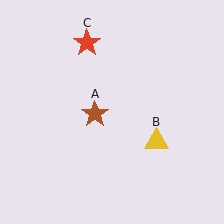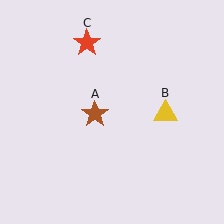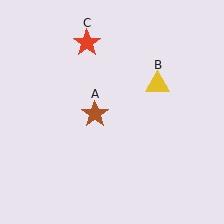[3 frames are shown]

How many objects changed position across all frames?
1 object changed position: yellow triangle (object B).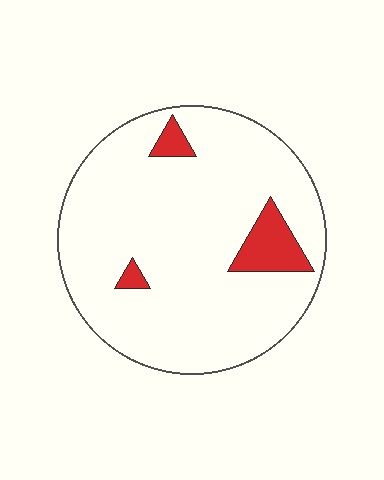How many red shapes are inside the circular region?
3.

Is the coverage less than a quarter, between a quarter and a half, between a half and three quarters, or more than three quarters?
Less than a quarter.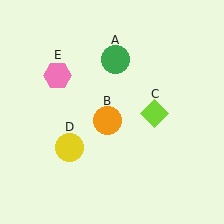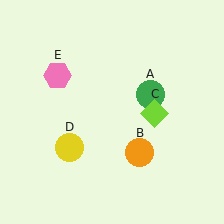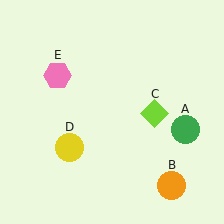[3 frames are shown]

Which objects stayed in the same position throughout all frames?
Lime diamond (object C) and yellow circle (object D) and pink hexagon (object E) remained stationary.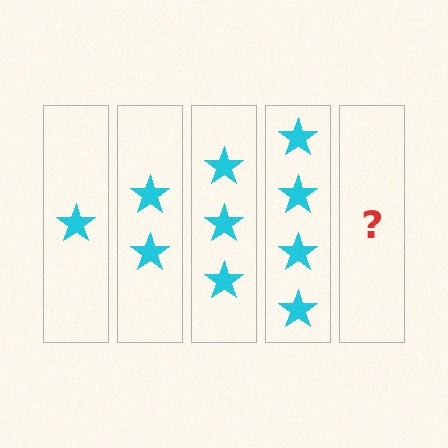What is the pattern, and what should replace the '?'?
The pattern is that each step adds one more star. The '?' should be 5 stars.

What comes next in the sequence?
The next element should be 5 stars.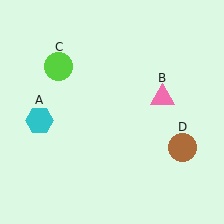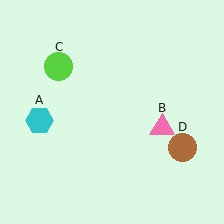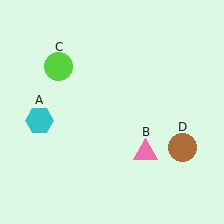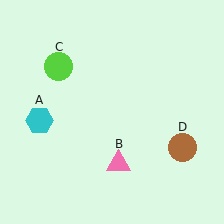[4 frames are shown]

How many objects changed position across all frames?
1 object changed position: pink triangle (object B).